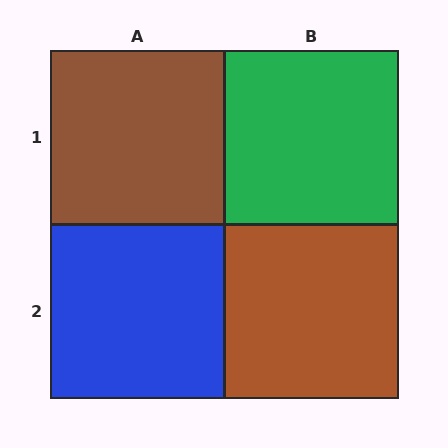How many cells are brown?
2 cells are brown.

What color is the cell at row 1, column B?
Green.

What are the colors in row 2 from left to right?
Blue, brown.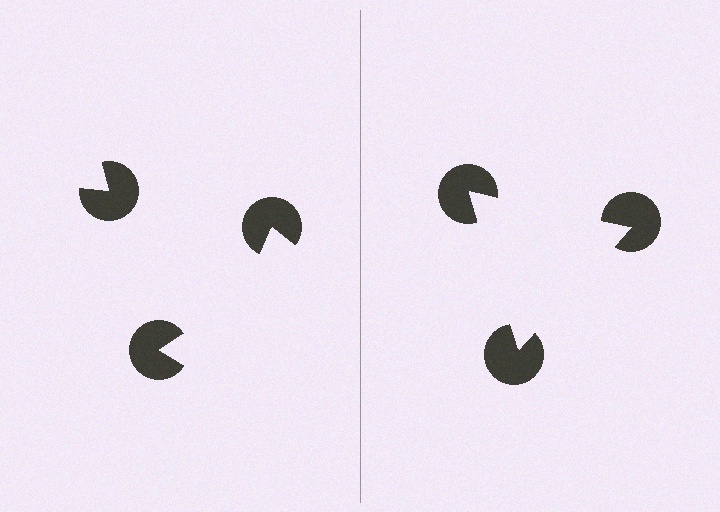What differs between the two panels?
The pac-man discs are positioned identically on both sides; only the wedge orientations differ. On the right they align to a triangle; on the left they are misaligned.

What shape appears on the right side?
An illusory triangle.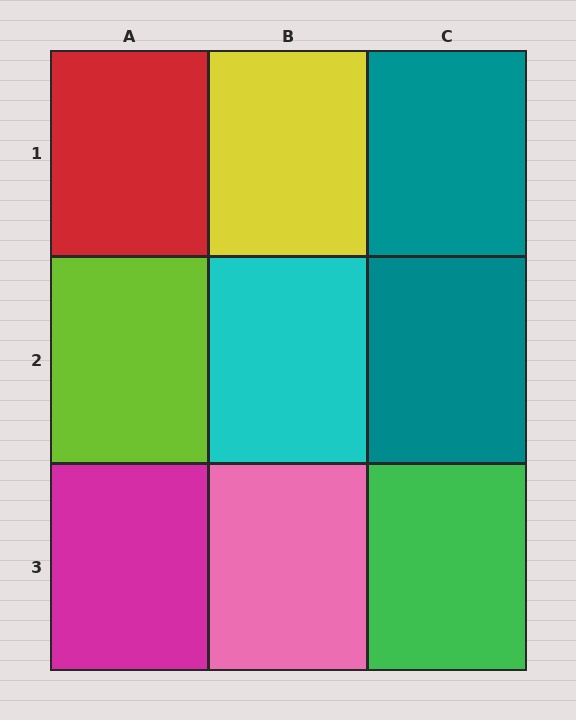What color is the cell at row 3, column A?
Magenta.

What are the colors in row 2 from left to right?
Lime, cyan, teal.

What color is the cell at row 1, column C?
Teal.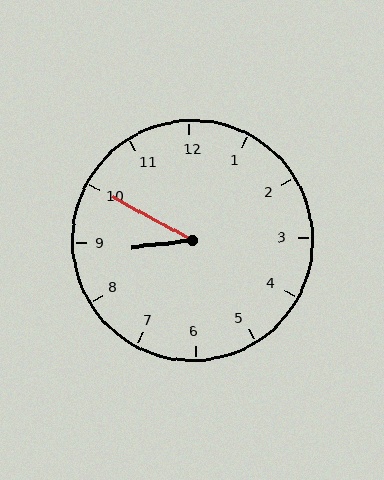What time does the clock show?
8:50.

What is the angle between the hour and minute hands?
Approximately 35 degrees.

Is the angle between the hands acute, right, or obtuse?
It is acute.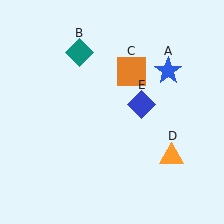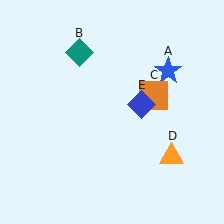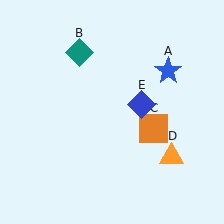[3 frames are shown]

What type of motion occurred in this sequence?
The orange square (object C) rotated clockwise around the center of the scene.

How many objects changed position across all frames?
1 object changed position: orange square (object C).